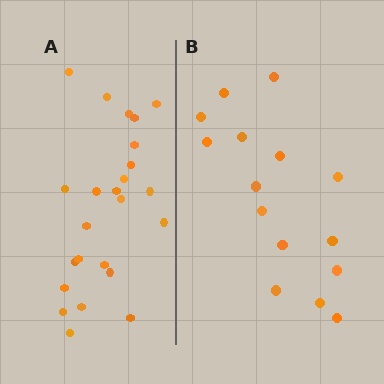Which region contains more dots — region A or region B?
Region A (the left region) has more dots.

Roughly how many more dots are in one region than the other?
Region A has roughly 8 or so more dots than region B.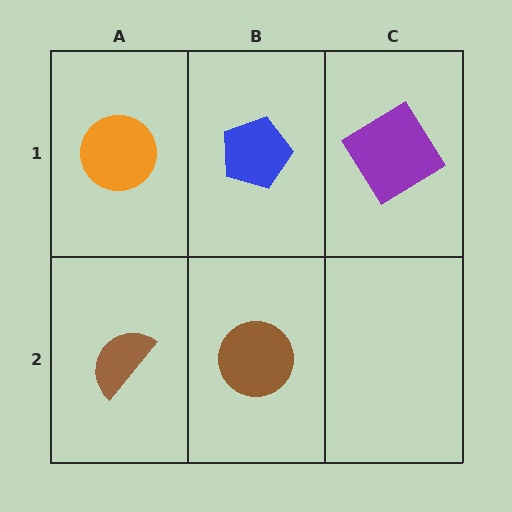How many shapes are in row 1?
3 shapes.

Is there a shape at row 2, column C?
No, that cell is empty.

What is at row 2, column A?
A brown semicircle.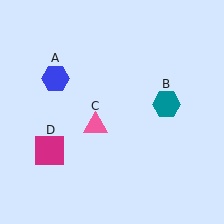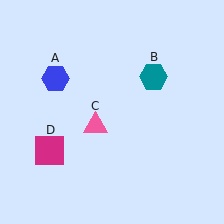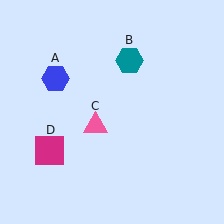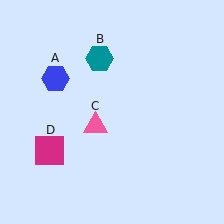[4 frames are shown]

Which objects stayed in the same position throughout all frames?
Blue hexagon (object A) and pink triangle (object C) and magenta square (object D) remained stationary.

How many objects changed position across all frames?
1 object changed position: teal hexagon (object B).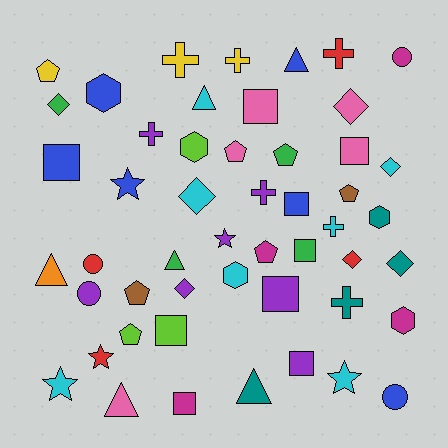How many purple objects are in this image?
There are 7 purple objects.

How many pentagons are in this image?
There are 7 pentagons.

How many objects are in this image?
There are 50 objects.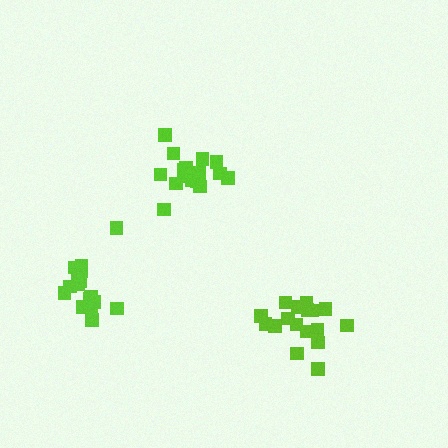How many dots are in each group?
Group 1: 17 dots, Group 2: 17 dots, Group 3: 16 dots (50 total).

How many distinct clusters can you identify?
There are 3 distinct clusters.